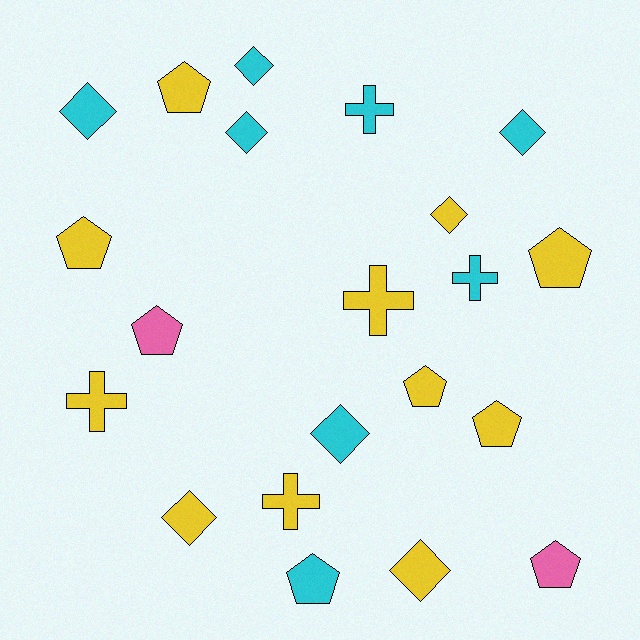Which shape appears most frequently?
Diamond, with 8 objects.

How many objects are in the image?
There are 21 objects.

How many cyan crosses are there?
There are 2 cyan crosses.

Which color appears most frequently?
Yellow, with 11 objects.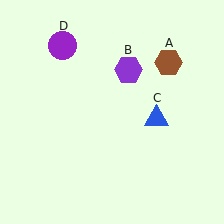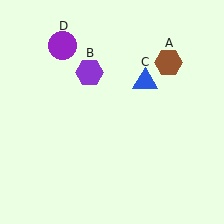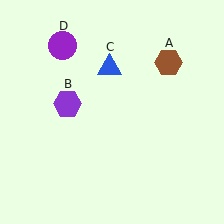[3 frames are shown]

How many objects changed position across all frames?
2 objects changed position: purple hexagon (object B), blue triangle (object C).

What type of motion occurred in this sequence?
The purple hexagon (object B), blue triangle (object C) rotated counterclockwise around the center of the scene.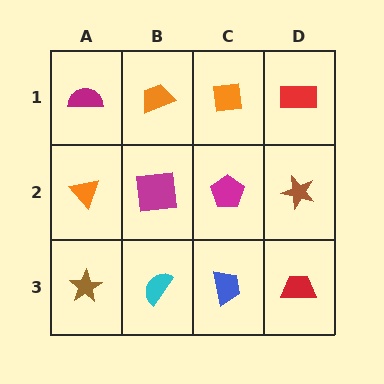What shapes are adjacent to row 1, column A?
An orange triangle (row 2, column A), an orange trapezoid (row 1, column B).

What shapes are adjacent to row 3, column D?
A brown star (row 2, column D), a blue trapezoid (row 3, column C).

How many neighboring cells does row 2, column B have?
4.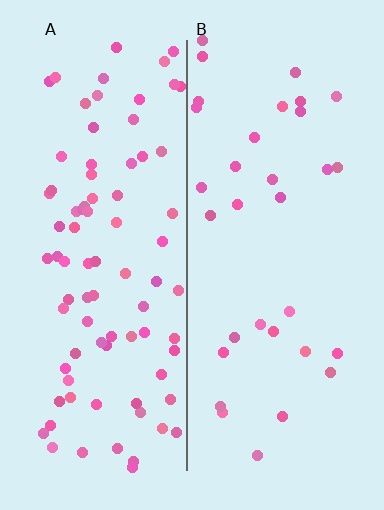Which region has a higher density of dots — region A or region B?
A (the left).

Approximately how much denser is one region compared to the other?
Approximately 2.6× — region A over region B.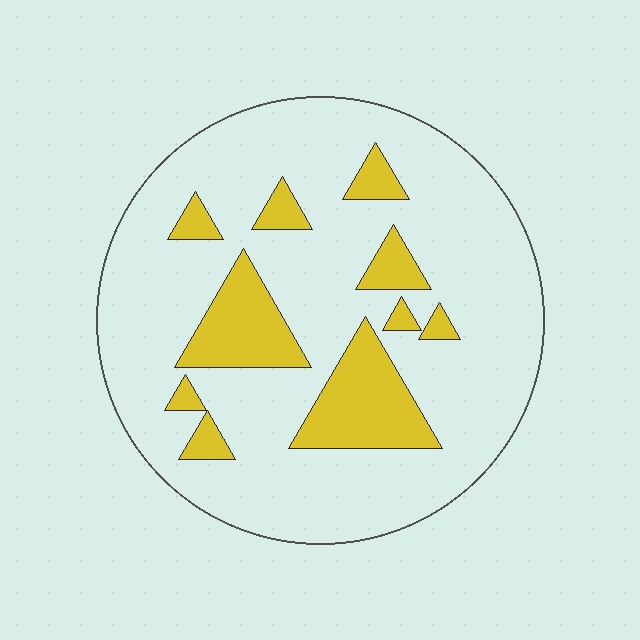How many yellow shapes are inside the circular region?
10.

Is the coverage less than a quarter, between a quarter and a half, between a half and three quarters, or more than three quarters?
Less than a quarter.